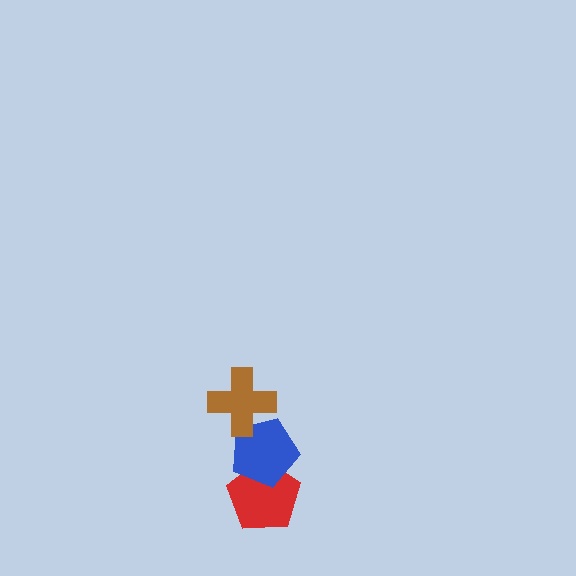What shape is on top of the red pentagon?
The blue pentagon is on top of the red pentagon.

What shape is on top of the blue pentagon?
The brown cross is on top of the blue pentagon.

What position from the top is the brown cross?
The brown cross is 1st from the top.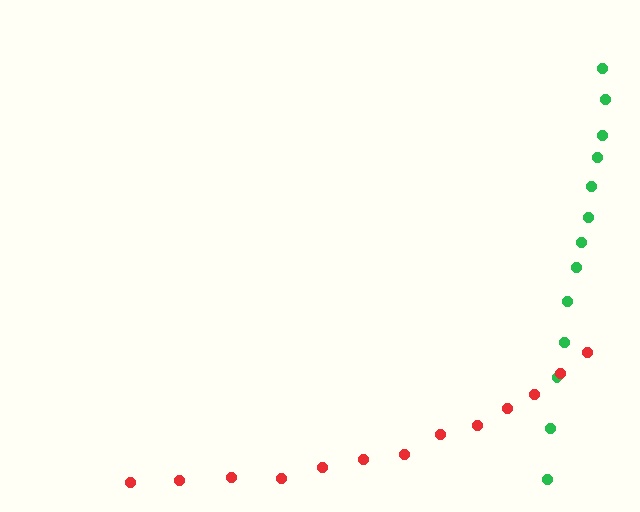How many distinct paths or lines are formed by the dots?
There are 2 distinct paths.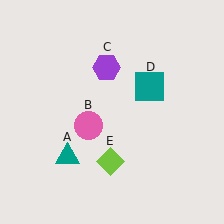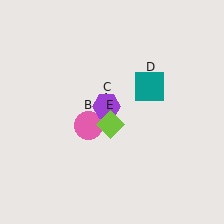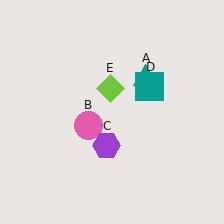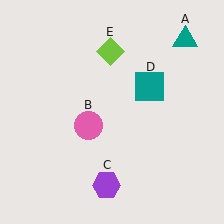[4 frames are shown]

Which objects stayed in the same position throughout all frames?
Pink circle (object B) and teal square (object D) remained stationary.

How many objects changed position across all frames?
3 objects changed position: teal triangle (object A), purple hexagon (object C), lime diamond (object E).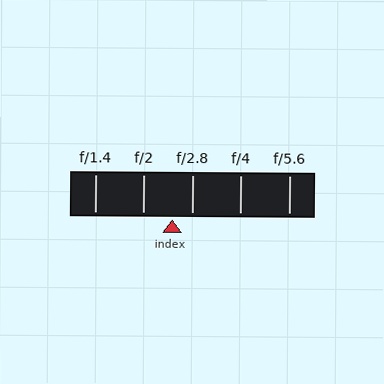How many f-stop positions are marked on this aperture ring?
There are 5 f-stop positions marked.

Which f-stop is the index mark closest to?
The index mark is closest to f/2.8.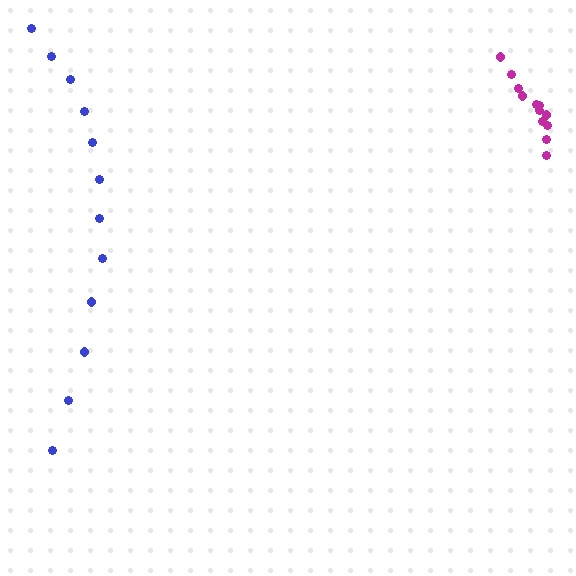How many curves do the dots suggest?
There are 2 distinct paths.